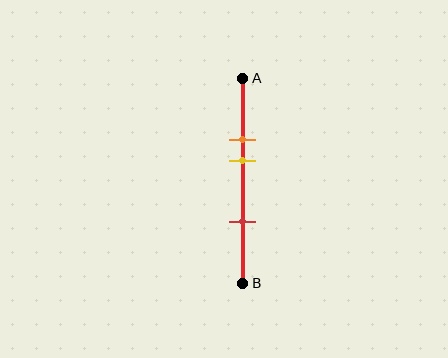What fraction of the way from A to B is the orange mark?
The orange mark is approximately 30% (0.3) of the way from A to B.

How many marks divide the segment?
There are 3 marks dividing the segment.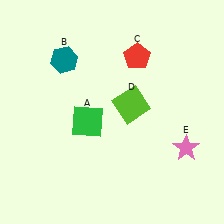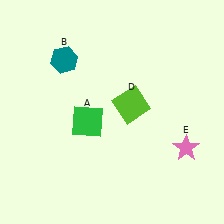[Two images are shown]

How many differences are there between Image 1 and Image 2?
There is 1 difference between the two images.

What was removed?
The red pentagon (C) was removed in Image 2.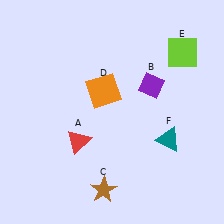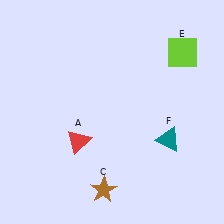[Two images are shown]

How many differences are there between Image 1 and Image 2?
There are 2 differences between the two images.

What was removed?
The orange square (D), the purple diamond (B) were removed in Image 2.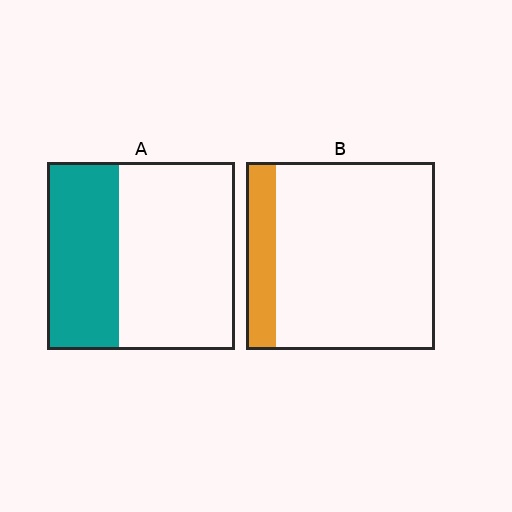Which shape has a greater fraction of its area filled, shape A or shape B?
Shape A.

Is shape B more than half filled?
No.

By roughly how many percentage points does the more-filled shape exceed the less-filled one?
By roughly 20 percentage points (A over B).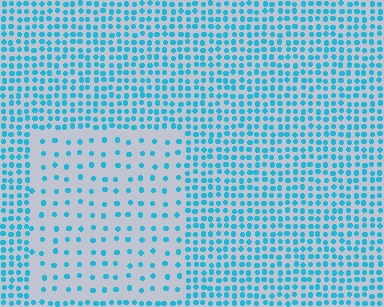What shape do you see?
I see a rectangle.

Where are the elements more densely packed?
The elements are more densely packed outside the rectangle boundary.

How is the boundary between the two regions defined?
The boundary is defined by a change in element density (approximately 2.6x ratio). All elements are the same color, size, and shape.